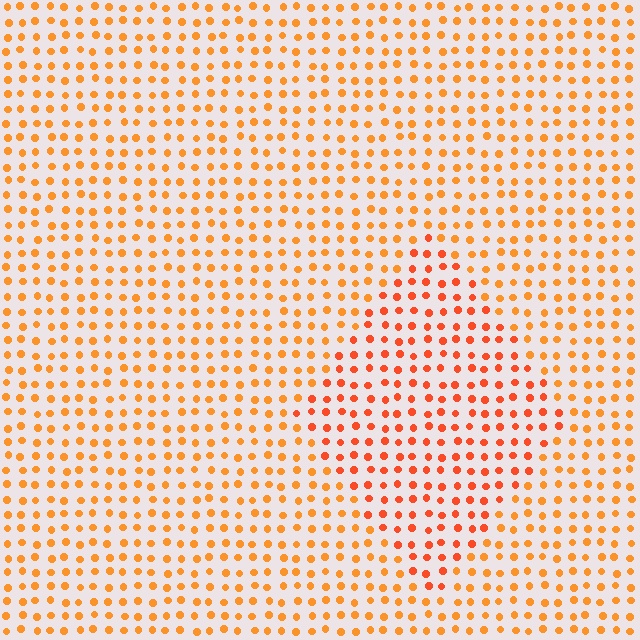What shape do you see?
I see a diamond.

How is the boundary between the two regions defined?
The boundary is defined purely by a slight shift in hue (about 21 degrees). Spacing, size, and orientation are identical on both sides.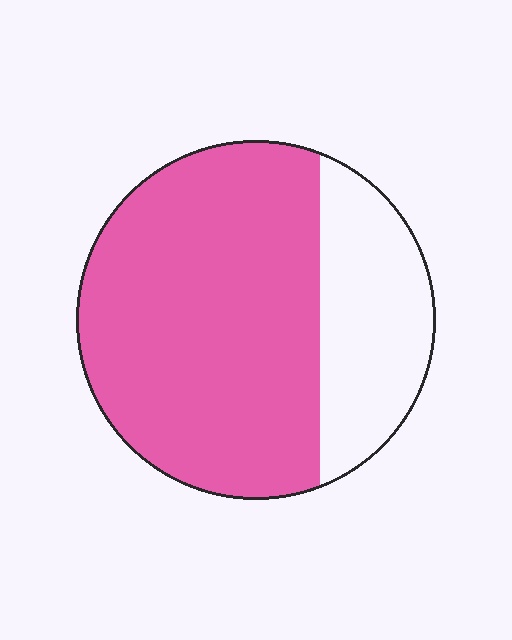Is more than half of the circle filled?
Yes.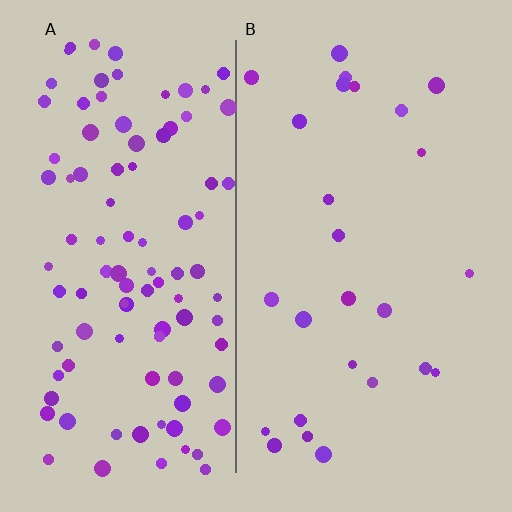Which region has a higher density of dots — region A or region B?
A (the left).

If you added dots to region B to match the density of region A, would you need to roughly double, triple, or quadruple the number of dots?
Approximately quadruple.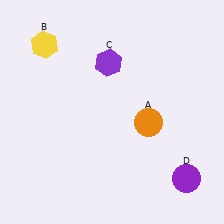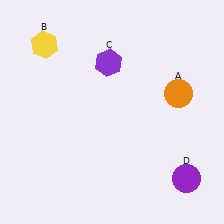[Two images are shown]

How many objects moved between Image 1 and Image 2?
1 object moved between the two images.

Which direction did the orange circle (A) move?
The orange circle (A) moved right.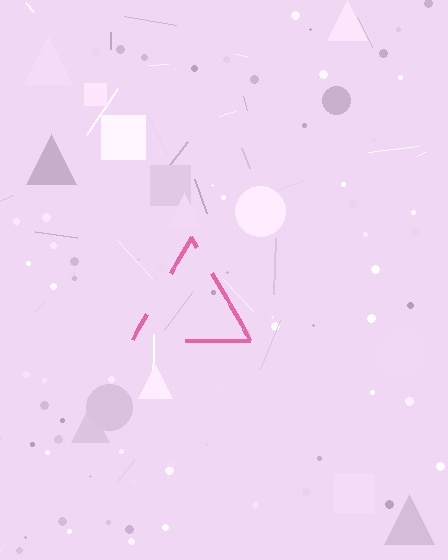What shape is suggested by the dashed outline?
The dashed outline suggests a triangle.